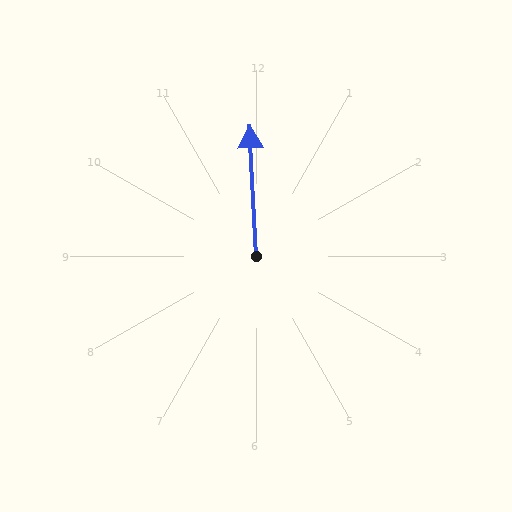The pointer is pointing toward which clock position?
Roughly 12 o'clock.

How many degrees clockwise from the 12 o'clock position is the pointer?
Approximately 357 degrees.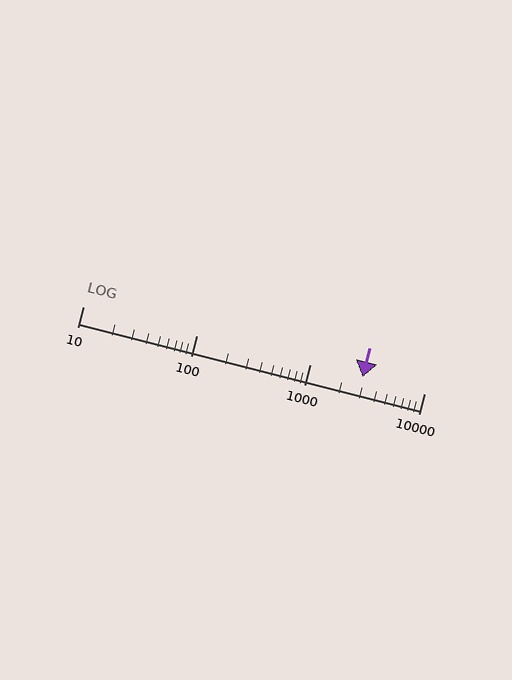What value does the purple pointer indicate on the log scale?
The pointer indicates approximately 2900.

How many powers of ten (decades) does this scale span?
The scale spans 3 decades, from 10 to 10000.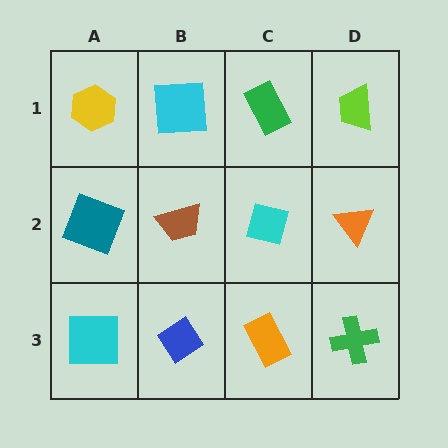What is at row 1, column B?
A cyan square.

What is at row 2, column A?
A teal square.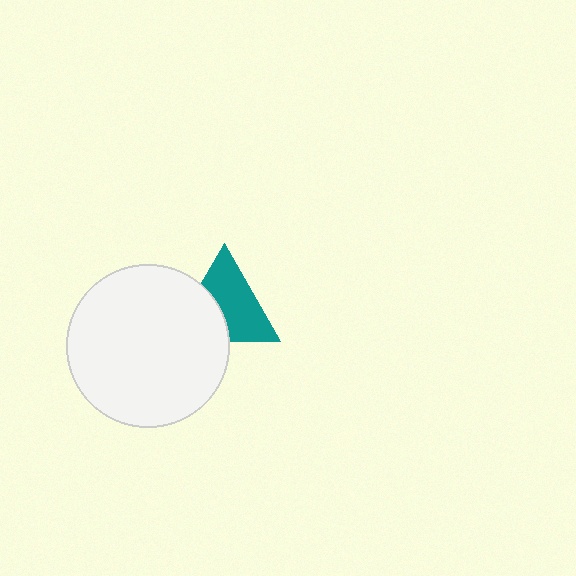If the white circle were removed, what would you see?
You would see the complete teal triangle.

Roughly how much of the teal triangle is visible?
About half of it is visible (roughly 62%).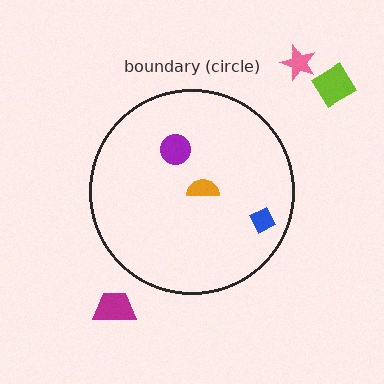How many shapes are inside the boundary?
3 inside, 3 outside.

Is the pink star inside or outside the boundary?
Outside.